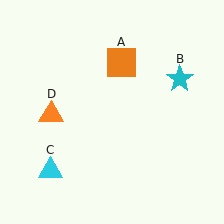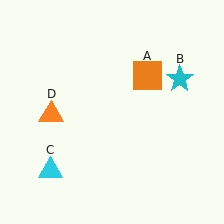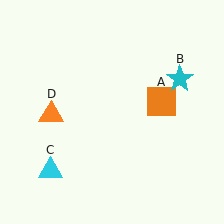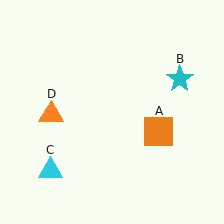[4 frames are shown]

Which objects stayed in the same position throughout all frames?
Cyan star (object B) and cyan triangle (object C) and orange triangle (object D) remained stationary.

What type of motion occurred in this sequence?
The orange square (object A) rotated clockwise around the center of the scene.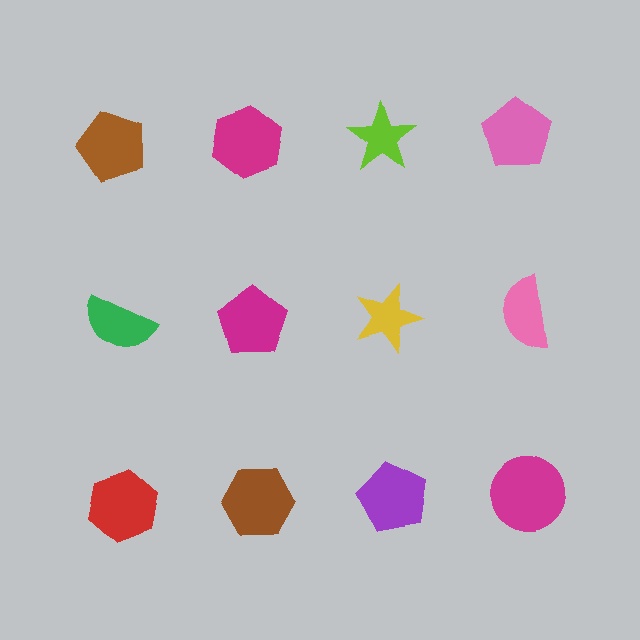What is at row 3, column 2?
A brown hexagon.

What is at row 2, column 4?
A pink semicircle.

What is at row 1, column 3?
A lime star.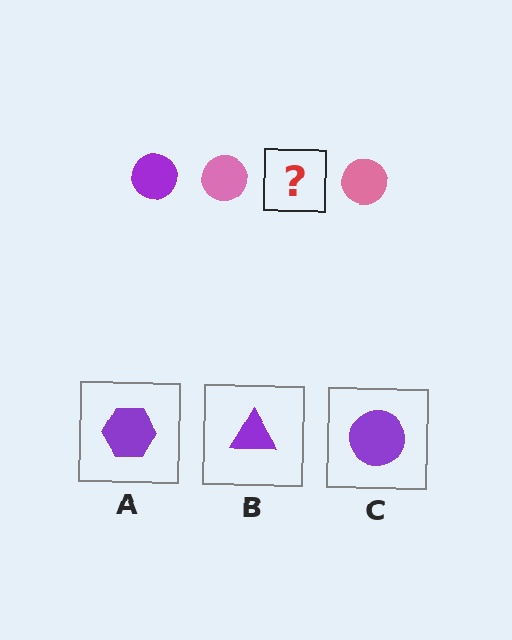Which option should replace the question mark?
Option C.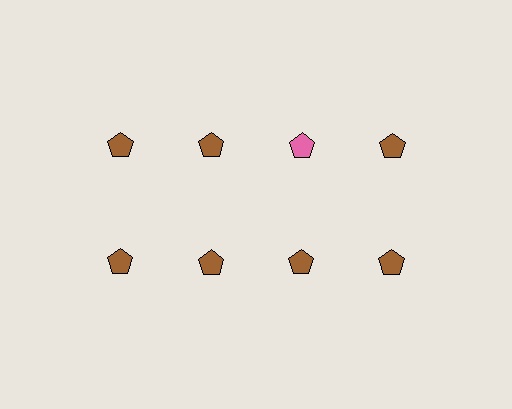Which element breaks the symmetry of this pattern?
The pink pentagon in the top row, center column breaks the symmetry. All other shapes are brown pentagons.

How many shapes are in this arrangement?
There are 8 shapes arranged in a grid pattern.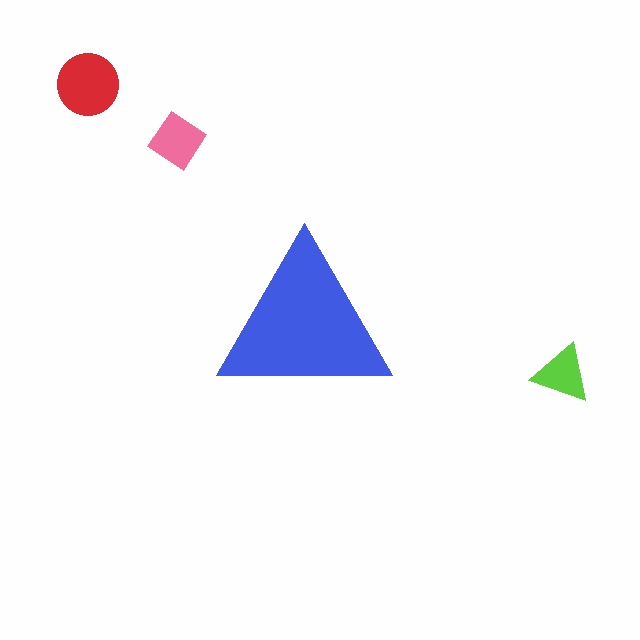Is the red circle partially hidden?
No, the red circle is fully visible.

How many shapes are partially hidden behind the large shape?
0 shapes are partially hidden.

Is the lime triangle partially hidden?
No, the lime triangle is fully visible.